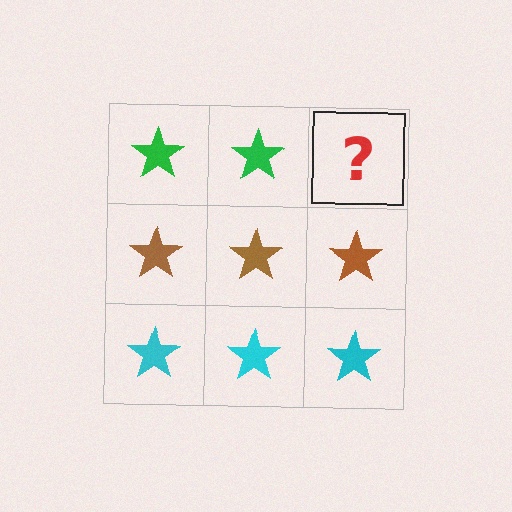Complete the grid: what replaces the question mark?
The question mark should be replaced with a green star.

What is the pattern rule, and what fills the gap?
The rule is that each row has a consistent color. The gap should be filled with a green star.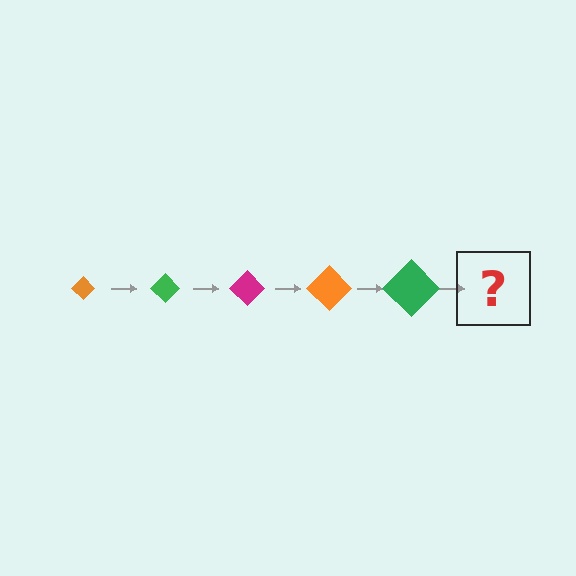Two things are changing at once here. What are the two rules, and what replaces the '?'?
The two rules are that the diamond grows larger each step and the color cycles through orange, green, and magenta. The '?' should be a magenta diamond, larger than the previous one.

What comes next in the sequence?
The next element should be a magenta diamond, larger than the previous one.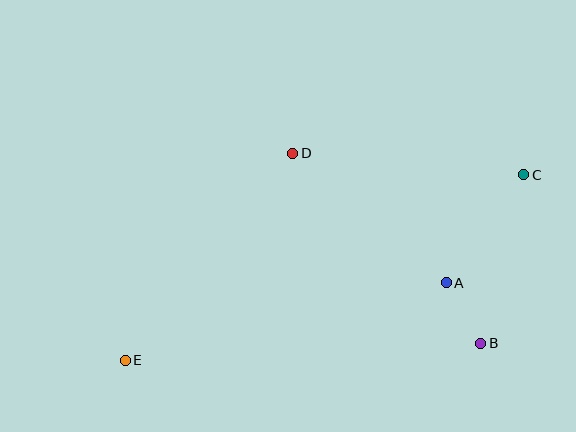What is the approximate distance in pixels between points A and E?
The distance between A and E is approximately 330 pixels.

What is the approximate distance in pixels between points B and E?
The distance between B and E is approximately 356 pixels.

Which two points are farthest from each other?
Points C and E are farthest from each other.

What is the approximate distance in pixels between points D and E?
The distance between D and E is approximately 266 pixels.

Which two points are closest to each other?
Points A and B are closest to each other.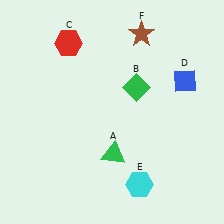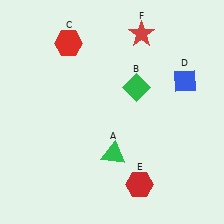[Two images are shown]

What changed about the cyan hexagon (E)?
In Image 1, E is cyan. In Image 2, it changed to red.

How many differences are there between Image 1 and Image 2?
There are 2 differences between the two images.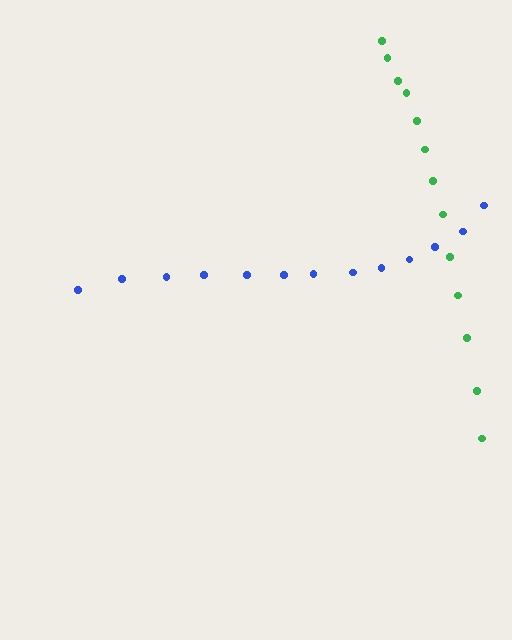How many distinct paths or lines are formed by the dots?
There are 2 distinct paths.